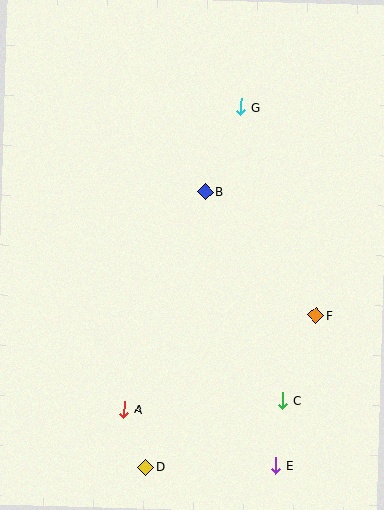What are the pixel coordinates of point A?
Point A is at (124, 409).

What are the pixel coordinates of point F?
Point F is at (316, 316).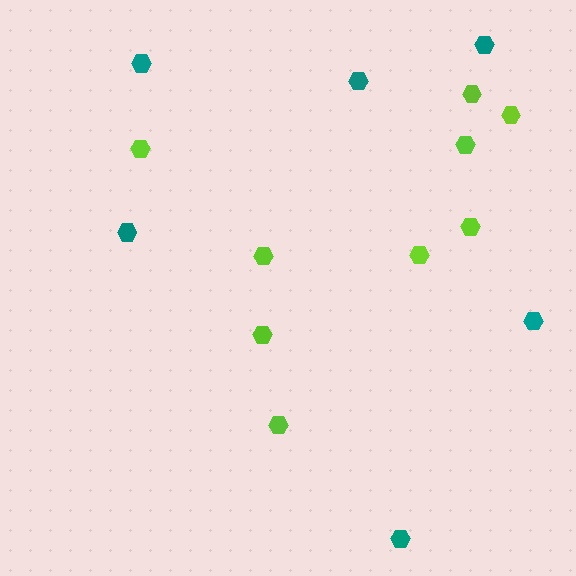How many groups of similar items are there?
There are 2 groups: one group of lime hexagons (9) and one group of teal hexagons (6).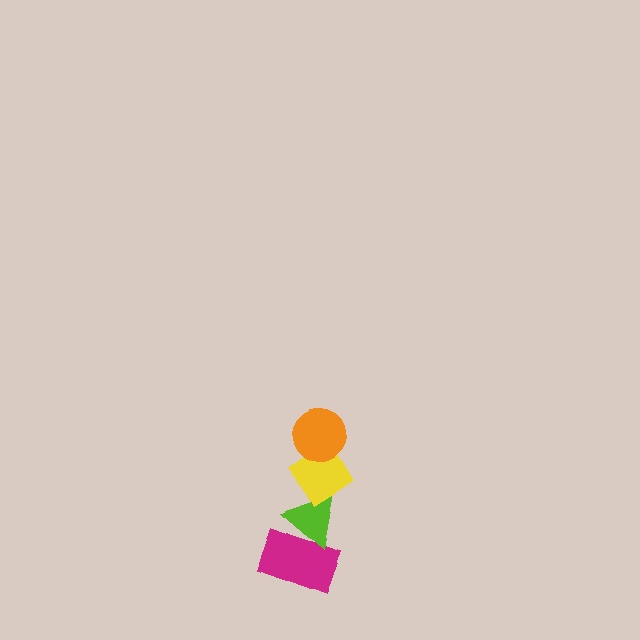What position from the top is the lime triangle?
The lime triangle is 3rd from the top.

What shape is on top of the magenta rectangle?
The lime triangle is on top of the magenta rectangle.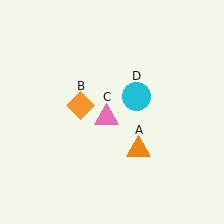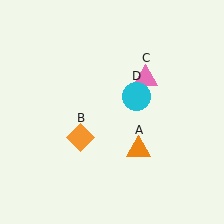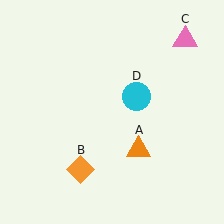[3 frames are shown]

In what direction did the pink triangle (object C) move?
The pink triangle (object C) moved up and to the right.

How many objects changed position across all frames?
2 objects changed position: orange diamond (object B), pink triangle (object C).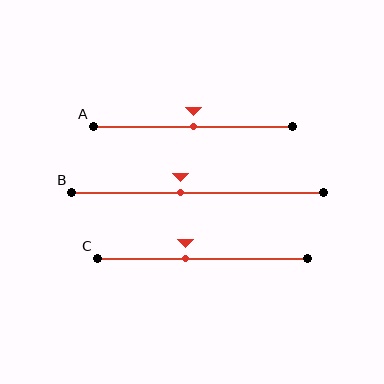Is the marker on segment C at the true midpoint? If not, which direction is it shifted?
No, the marker on segment C is shifted to the left by about 8% of the segment length.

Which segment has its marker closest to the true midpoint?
Segment A has its marker closest to the true midpoint.